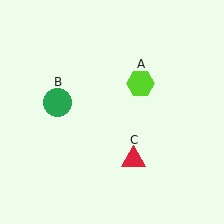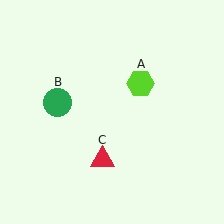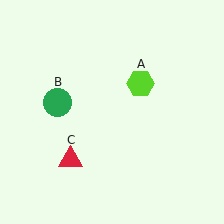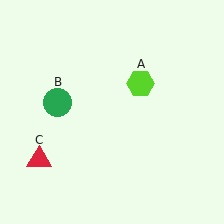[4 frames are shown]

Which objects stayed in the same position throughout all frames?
Lime hexagon (object A) and green circle (object B) remained stationary.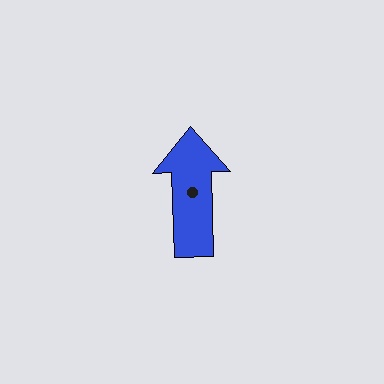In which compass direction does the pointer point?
North.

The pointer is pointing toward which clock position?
Roughly 12 o'clock.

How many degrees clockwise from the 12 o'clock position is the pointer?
Approximately 358 degrees.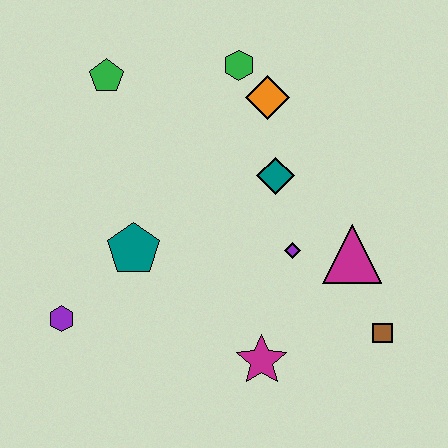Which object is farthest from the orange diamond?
The purple hexagon is farthest from the orange diamond.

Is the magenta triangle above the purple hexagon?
Yes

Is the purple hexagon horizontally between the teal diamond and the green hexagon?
No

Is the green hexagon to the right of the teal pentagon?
Yes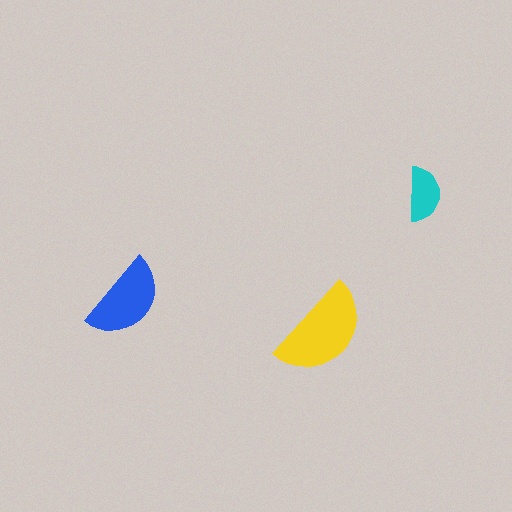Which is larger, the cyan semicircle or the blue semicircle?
The blue one.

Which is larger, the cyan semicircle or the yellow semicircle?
The yellow one.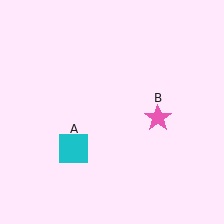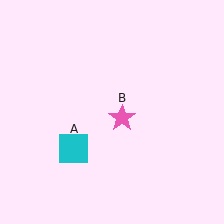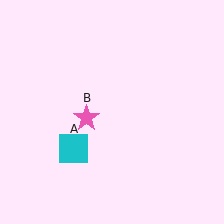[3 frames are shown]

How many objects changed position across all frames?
1 object changed position: pink star (object B).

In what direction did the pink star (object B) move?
The pink star (object B) moved left.